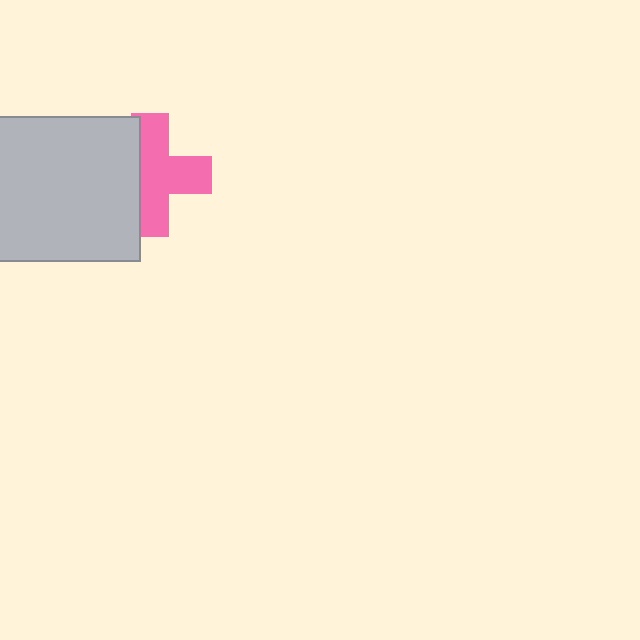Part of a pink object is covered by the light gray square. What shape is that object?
It is a cross.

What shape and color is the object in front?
The object in front is a light gray square.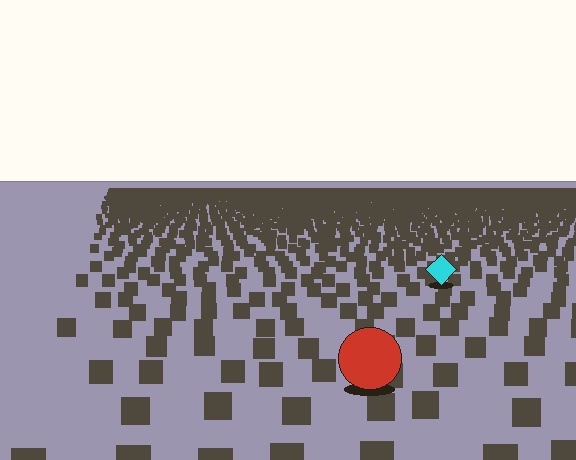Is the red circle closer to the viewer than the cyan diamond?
Yes. The red circle is closer — you can tell from the texture gradient: the ground texture is coarser near it.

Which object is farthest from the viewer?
The cyan diamond is farthest from the viewer. It appears smaller and the ground texture around it is denser.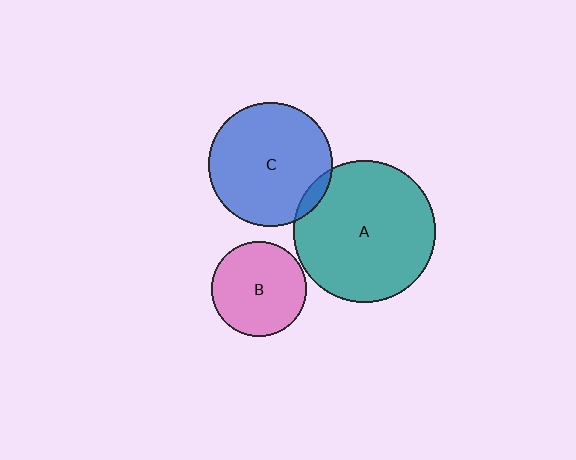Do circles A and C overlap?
Yes.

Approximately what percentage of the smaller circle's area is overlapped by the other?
Approximately 5%.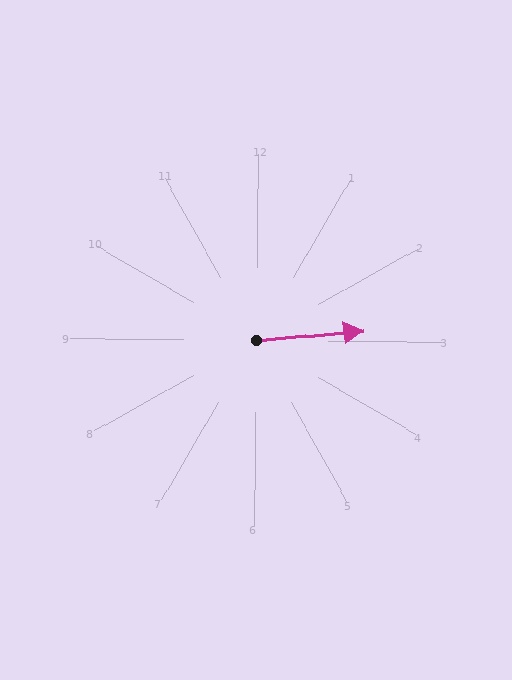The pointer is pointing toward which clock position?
Roughly 3 o'clock.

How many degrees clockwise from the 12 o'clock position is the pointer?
Approximately 85 degrees.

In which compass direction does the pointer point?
East.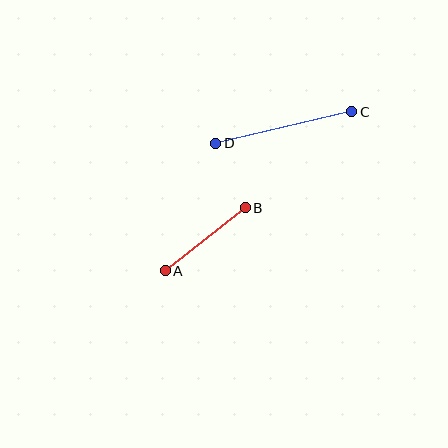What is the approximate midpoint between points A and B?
The midpoint is at approximately (205, 239) pixels.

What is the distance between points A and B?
The distance is approximately 102 pixels.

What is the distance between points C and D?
The distance is approximately 139 pixels.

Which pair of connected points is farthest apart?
Points C and D are farthest apart.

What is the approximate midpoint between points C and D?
The midpoint is at approximately (284, 128) pixels.